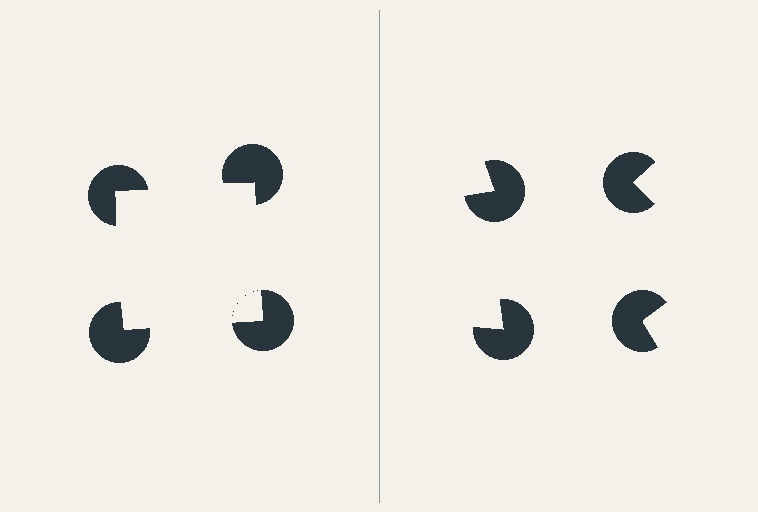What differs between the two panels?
The pac-man discs are positioned identically on both sides; only the wedge orientations differ. On the left they align to a square; on the right they are misaligned.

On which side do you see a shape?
An illusory square appears on the left side. On the right side the wedge cuts are rotated, so no coherent shape forms.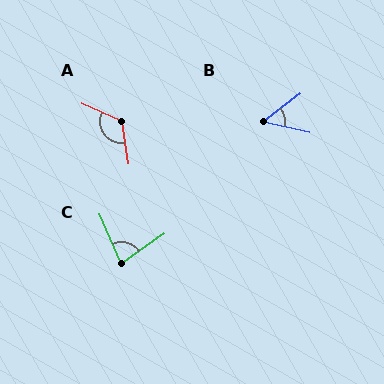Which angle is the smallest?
B, at approximately 49 degrees.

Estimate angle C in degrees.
Approximately 78 degrees.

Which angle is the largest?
A, at approximately 122 degrees.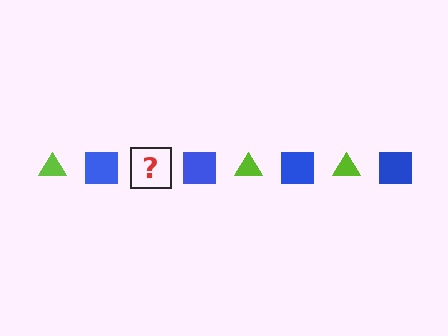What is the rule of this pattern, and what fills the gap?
The rule is that the pattern alternates between lime triangle and blue square. The gap should be filled with a lime triangle.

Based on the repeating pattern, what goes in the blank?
The blank should be a lime triangle.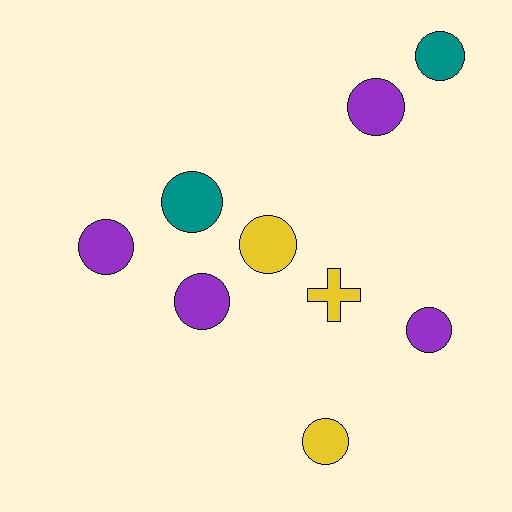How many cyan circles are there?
There are no cyan circles.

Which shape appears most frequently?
Circle, with 8 objects.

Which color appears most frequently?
Purple, with 4 objects.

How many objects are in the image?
There are 9 objects.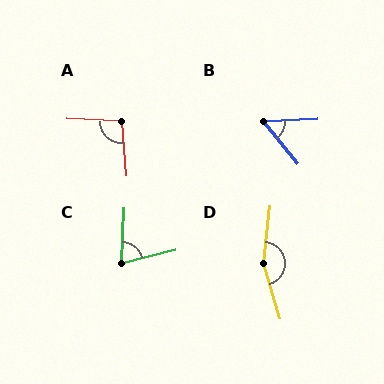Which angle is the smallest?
B, at approximately 54 degrees.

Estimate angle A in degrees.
Approximately 97 degrees.